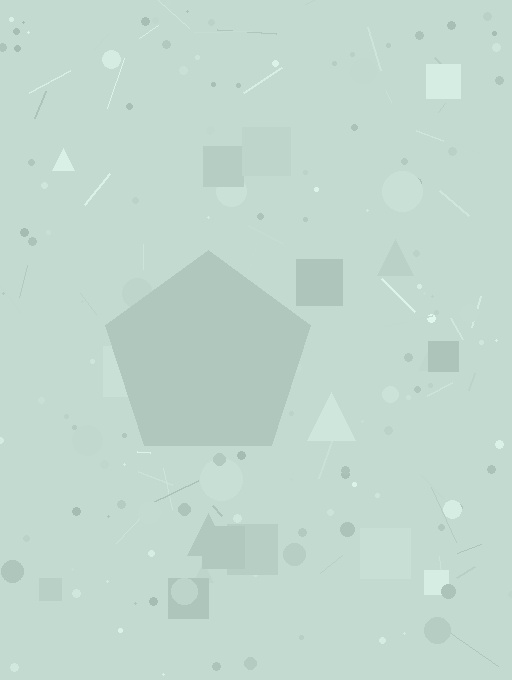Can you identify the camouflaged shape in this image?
The camouflaged shape is a pentagon.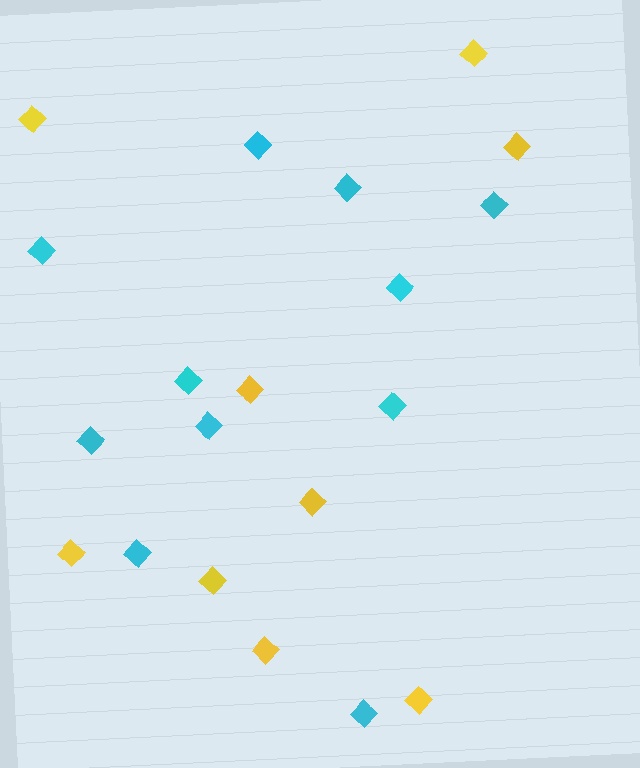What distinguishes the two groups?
There are 2 groups: one group of cyan diamonds (11) and one group of yellow diamonds (9).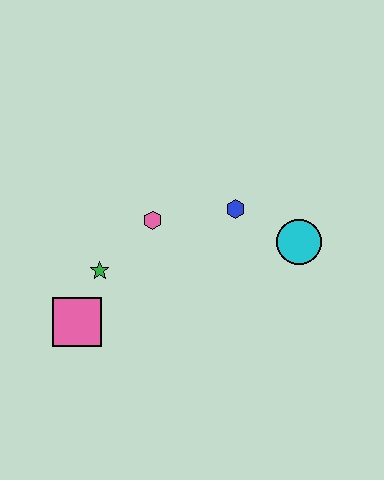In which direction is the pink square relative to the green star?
The pink square is below the green star.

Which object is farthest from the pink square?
The cyan circle is farthest from the pink square.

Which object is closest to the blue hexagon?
The cyan circle is closest to the blue hexagon.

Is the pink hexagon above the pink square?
Yes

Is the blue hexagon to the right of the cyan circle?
No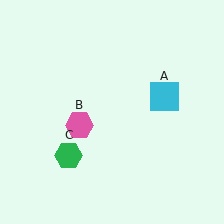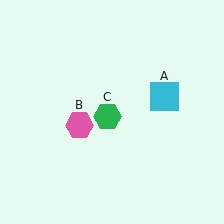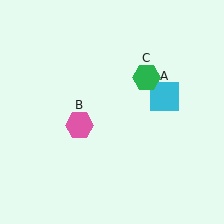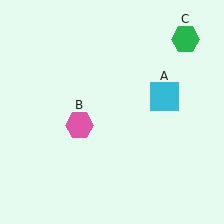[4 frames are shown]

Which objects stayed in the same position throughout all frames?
Cyan square (object A) and pink hexagon (object B) remained stationary.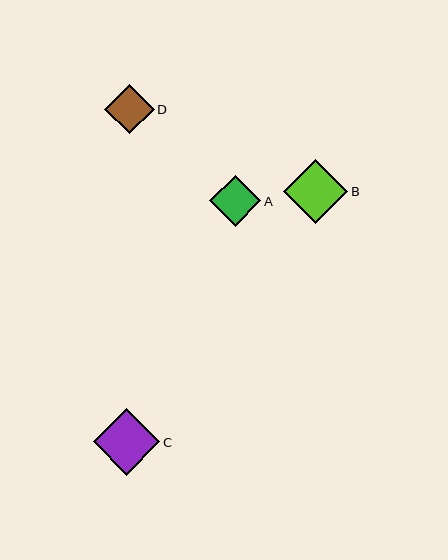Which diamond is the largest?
Diamond C is the largest with a size of approximately 66 pixels.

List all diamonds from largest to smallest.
From largest to smallest: C, B, A, D.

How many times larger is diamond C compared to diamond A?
Diamond C is approximately 1.3 times the size of diamond A.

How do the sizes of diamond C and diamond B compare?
Diamond C and diamond B are approximately the same size.